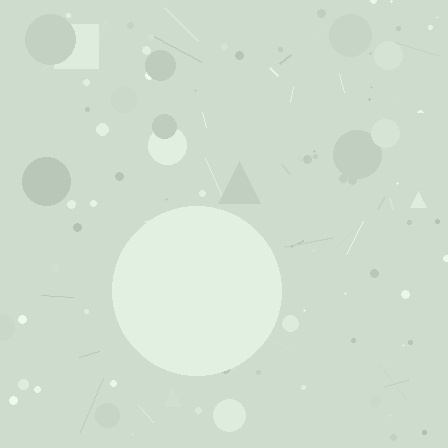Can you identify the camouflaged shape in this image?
The camouflaged shape is a circle.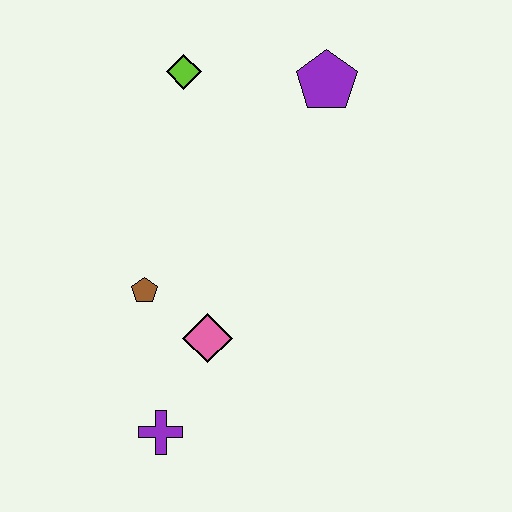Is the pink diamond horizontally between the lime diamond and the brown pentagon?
No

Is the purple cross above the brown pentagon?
No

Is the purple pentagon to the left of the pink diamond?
No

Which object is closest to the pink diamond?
The brown pentagon is closest to the pink diamond.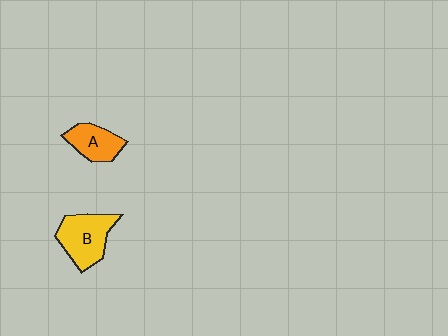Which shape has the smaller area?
Shape A (orange).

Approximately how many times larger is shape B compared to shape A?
Approximately 1.4 times.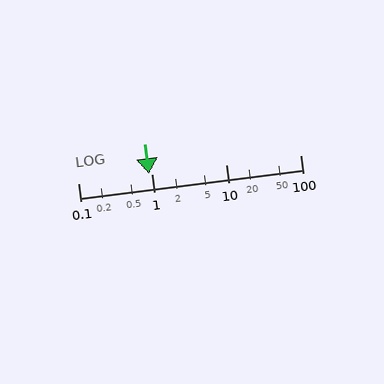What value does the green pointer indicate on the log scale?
The pointer indicates approximately 0.91.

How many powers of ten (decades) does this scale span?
The scale spans 3 decades, from 0.1 to 100.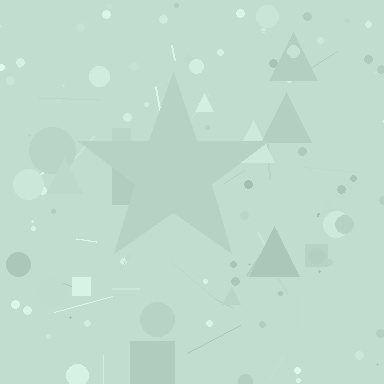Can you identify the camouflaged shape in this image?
The camouflaged shape is a star.